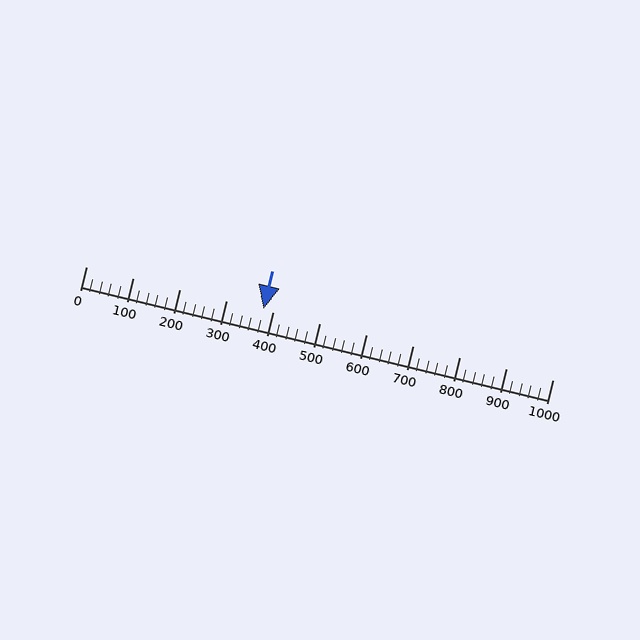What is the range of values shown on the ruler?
The ruler shows values from 0 to 1000.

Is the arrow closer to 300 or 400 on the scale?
The arrow is closer to 400.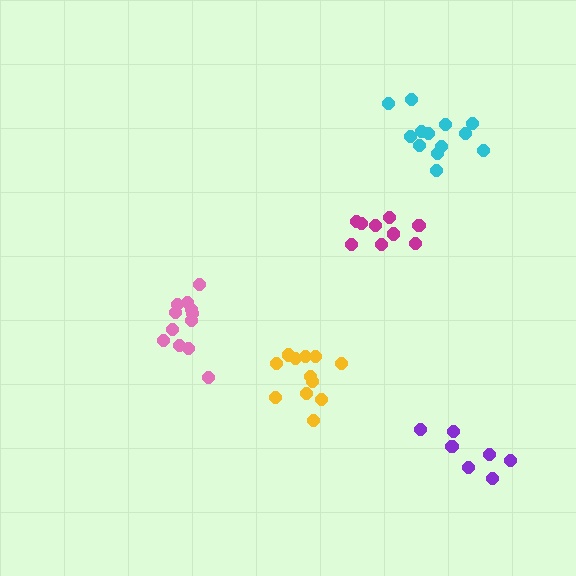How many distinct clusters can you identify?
There are 5 distinct clusters.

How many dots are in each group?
Group 1: 7 dots, Group 2: 12 dots, Group 3: 9 dots, Group 4: 12 dots, Group 5: 13 dots (53 total).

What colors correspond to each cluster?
The clusters are colored: purple, yellow, magenta, pink, cyan.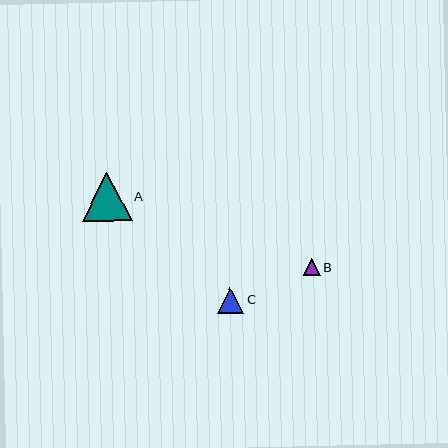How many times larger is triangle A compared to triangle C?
Triangle A is approximately 1.8 times the size of triangle C.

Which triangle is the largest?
Triangle A is the largest with a size of approximately 49 pixels.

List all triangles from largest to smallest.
From largest to smallest: A, C, B.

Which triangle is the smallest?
Triangle B is the smallest with a size of approximately 17 pixels.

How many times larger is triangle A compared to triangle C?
Triangle A is approximately 1.8 times the size of triangle C.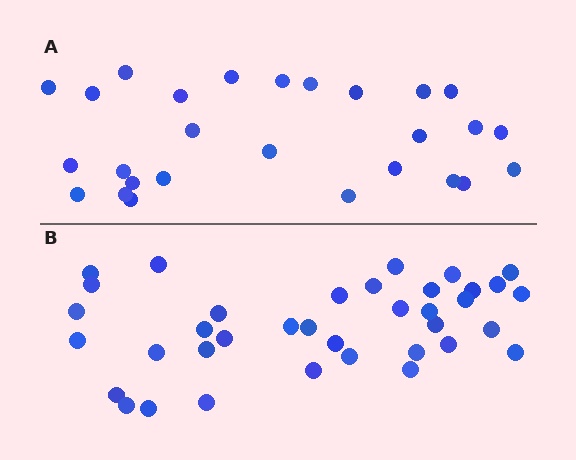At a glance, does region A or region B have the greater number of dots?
Region B (the bottom region) has more dots.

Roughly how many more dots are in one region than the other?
Region B has roughly 10 or so more dots than region A.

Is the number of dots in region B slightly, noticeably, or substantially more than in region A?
Region B has noticeably more, but not dramatically so. The ratio is roughly 1.4 to 1.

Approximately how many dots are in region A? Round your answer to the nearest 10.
About 30 dots. (The exact count is 27, which rounds to 30.)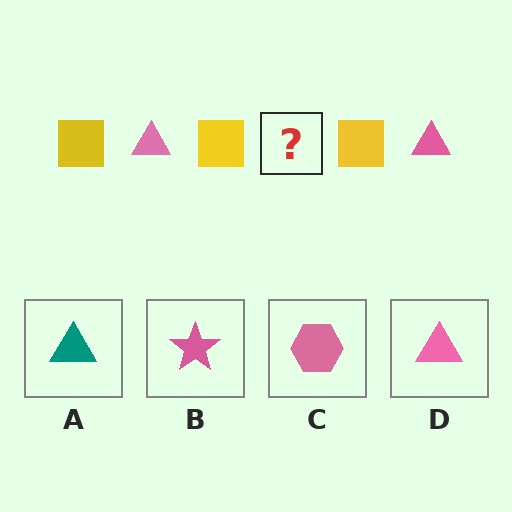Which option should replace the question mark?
Option D.